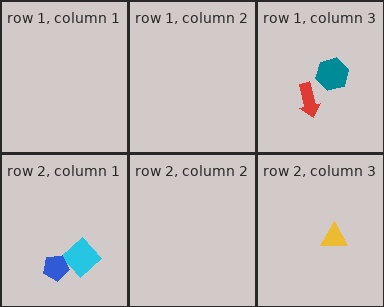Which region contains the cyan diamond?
The row 2, column 1 region.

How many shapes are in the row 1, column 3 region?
2.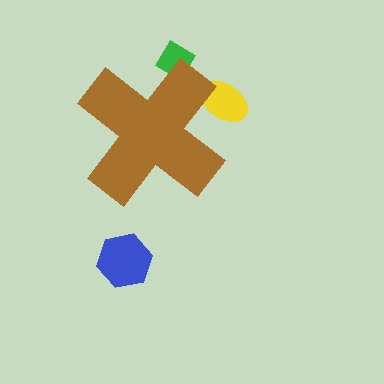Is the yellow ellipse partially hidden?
Yes, the yellow ellipse is partially hidden behind the brown cross.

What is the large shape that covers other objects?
A brown cross.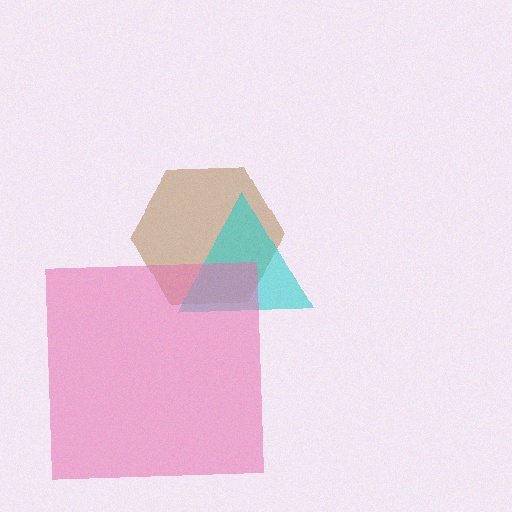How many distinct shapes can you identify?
There are 3 distinct shapes: a brown hexagon, a cyan triangle, a pink square.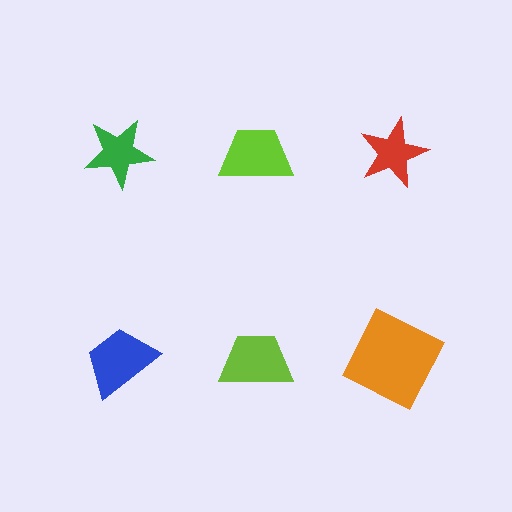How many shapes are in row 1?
3 shapes.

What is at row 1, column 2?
A lime trapezoid.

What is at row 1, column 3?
A red star.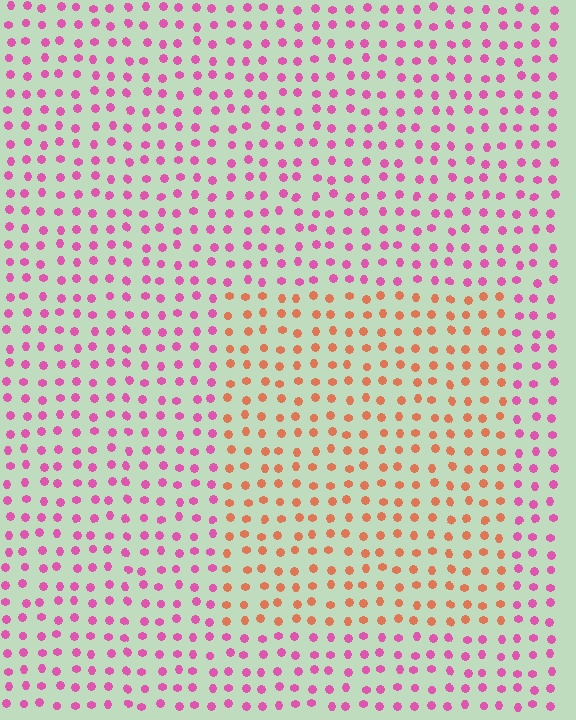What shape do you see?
I see a rectangle.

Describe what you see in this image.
The image is filled with small pink elements in a uniform arrangement. A rectangle-shaped region is visible where the elements are tinted to a slightly different hue, forming a subtle color boundary.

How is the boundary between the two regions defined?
The boundary is defined purely by a slight shift in hue (about 54 degrees). Spacing, size, and orientation are identical on both sides.